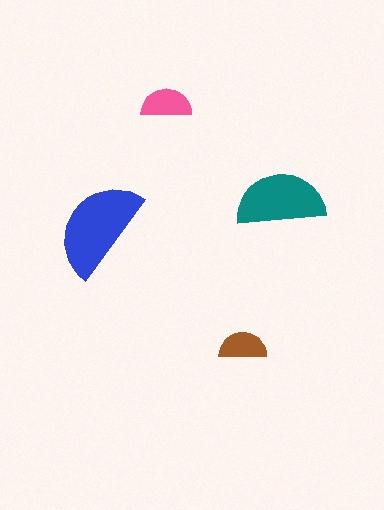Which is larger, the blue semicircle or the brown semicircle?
The blue one.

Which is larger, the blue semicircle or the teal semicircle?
The blue one.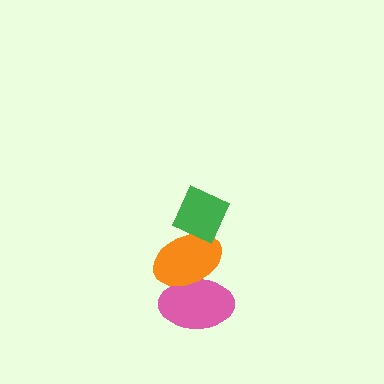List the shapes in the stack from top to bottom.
From top to bottom: the green diamond, the orange ellipse, the pink ellipse.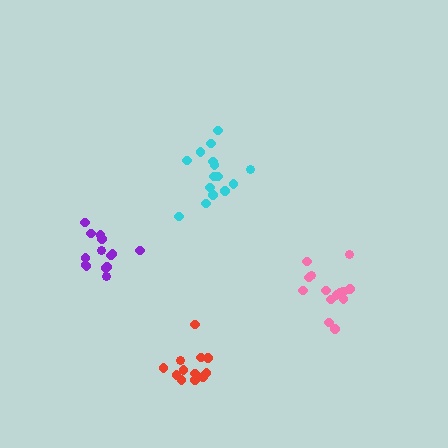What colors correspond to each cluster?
The clusters are colored: purple, pink, red, cyan.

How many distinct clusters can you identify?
There are 4 distinct clusters.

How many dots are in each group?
Group 1: 14 dots, Group 2: 14 dots, Group 3: 12 dots, Group 4: 15 dots (55 total).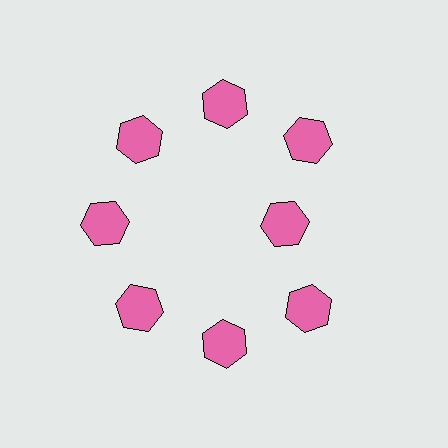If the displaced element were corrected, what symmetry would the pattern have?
It would have 8-fold rotational symmetry — the pattern would map onto itself every 45 degrees.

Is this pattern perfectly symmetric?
No. The 8 pink hexagons are arranged in a ring, but one element near the 3 o'clock position is pulled inward toward the center, breaking the 8-fold rotational symmetry.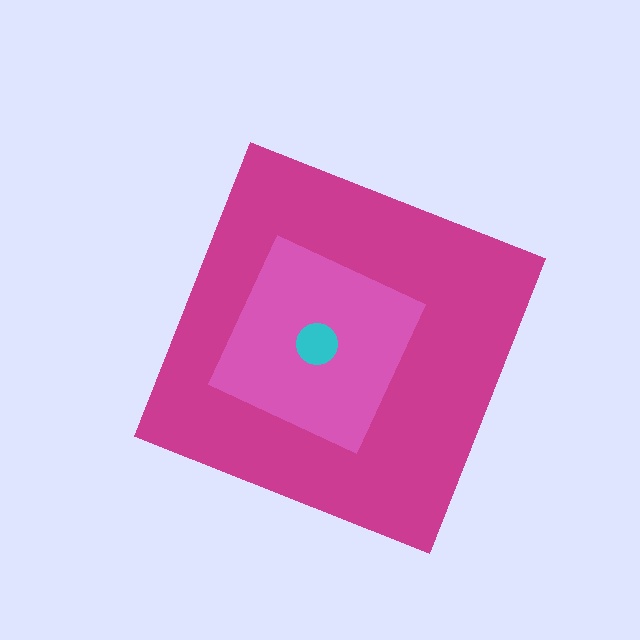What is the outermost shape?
The magenta diamond.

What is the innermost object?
The cyan circle.